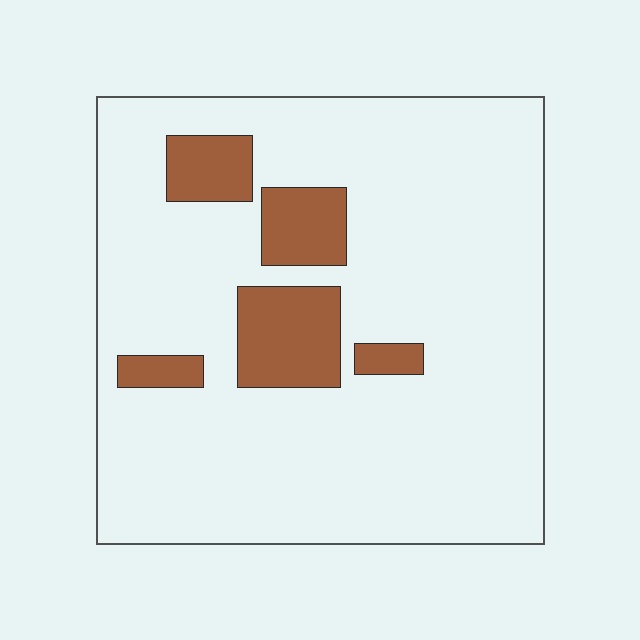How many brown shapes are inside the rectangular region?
5.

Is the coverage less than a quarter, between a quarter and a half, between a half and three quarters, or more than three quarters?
Less than a quarter.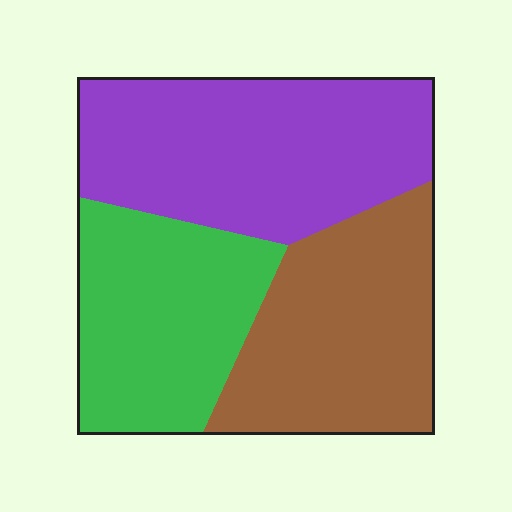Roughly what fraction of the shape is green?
Green takes up about one quarter (1/4) of the shape.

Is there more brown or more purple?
Purple.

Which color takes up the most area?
Purple, at roughly 40%.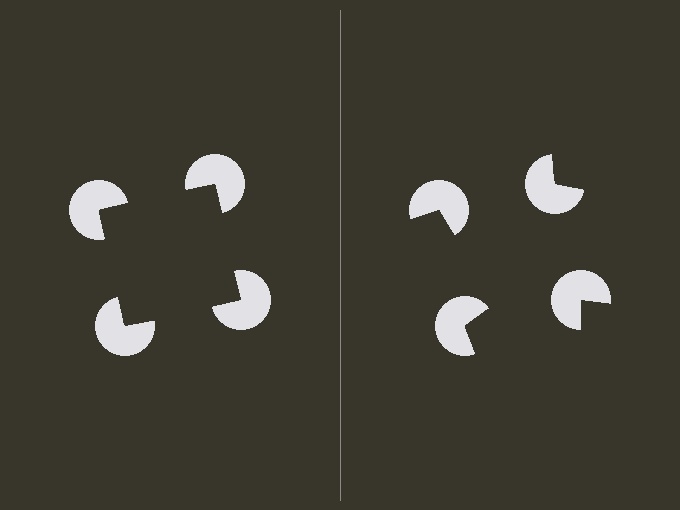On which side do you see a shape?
An illusory square appears on the left side. On the right side the wedge cuts are rotated, so no coherent shape forms.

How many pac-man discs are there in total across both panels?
8 — 4 on each side.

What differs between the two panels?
The pac-man discs are positioned identically on both sides; only the wedge orientations differ. On the left they align to a square; on the right they are misaligned.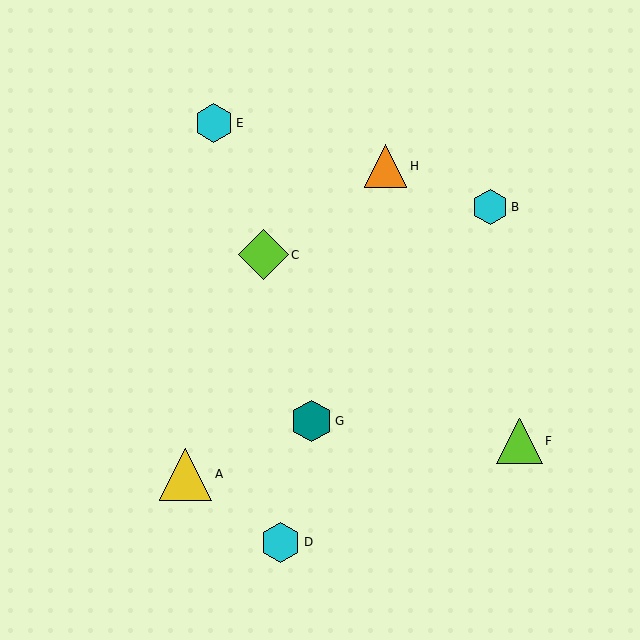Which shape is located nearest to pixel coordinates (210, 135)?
The cyan hexagon (labeled E) at (214, 123) is nearest to that location.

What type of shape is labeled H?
Shape H is an orange triangle.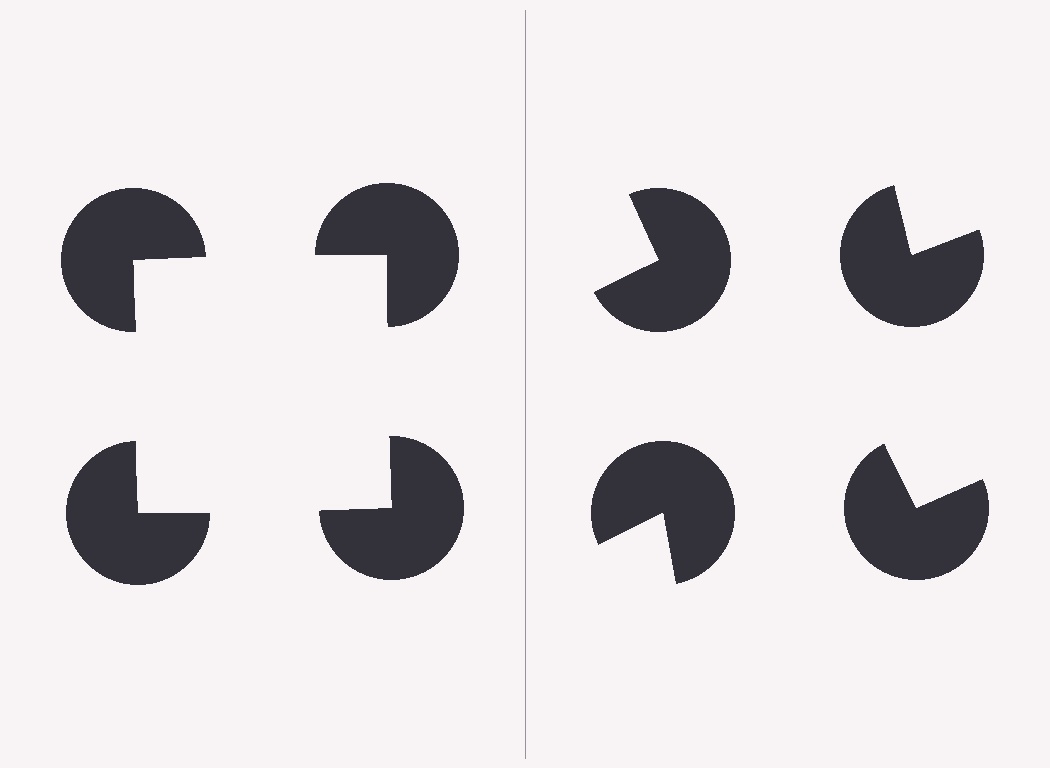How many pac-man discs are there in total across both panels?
8 — 4 on each side.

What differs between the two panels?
The pac-man discs are positioned identically on both sides; only the wedge orientations differ. On the left they align to a square; on the right they are misaligned.